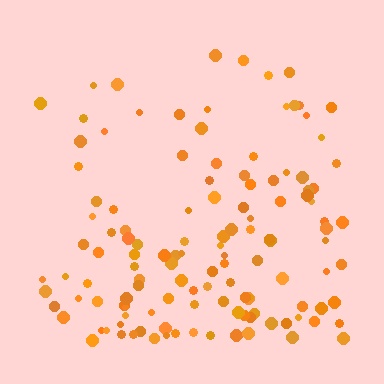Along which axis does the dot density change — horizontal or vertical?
Vertical.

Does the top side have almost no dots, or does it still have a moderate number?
Still a moderate number, just noticeably fewer than the bottom.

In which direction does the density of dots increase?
From top to bottom, with the bottom side densest.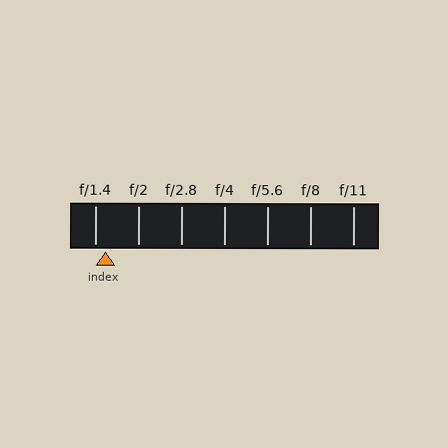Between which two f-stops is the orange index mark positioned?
The index mark is between f/1.4 and f/2.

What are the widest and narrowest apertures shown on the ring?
The widest aperture shown is f/1.4 and the narrowest is f/11.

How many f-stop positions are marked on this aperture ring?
There are 7 f-stop positions marked.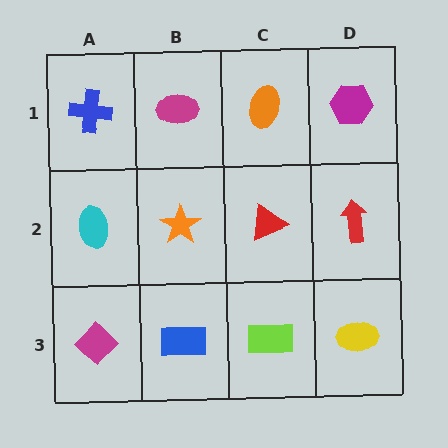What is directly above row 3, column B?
An orange star.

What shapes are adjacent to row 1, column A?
A cyan ellipse (row 2, column A), a magenta ellipse (row 1, column B).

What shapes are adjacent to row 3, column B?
An orange star (row 2, column B), a magenta diamond (row 3, column A), a lime rectangle (row 3, column C).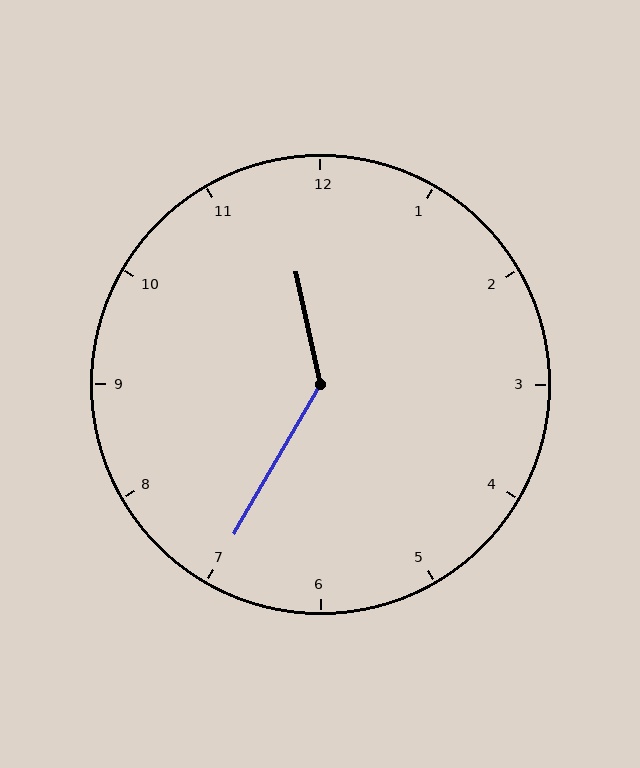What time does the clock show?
11:35.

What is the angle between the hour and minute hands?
Approximately 138 degrees.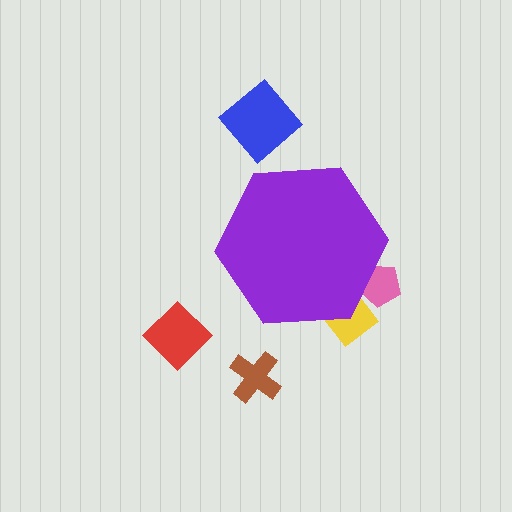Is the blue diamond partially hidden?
No, the blue diamond is fully visible.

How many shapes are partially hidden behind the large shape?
2 shapes are partially hidden.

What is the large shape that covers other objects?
A purple hexagon.